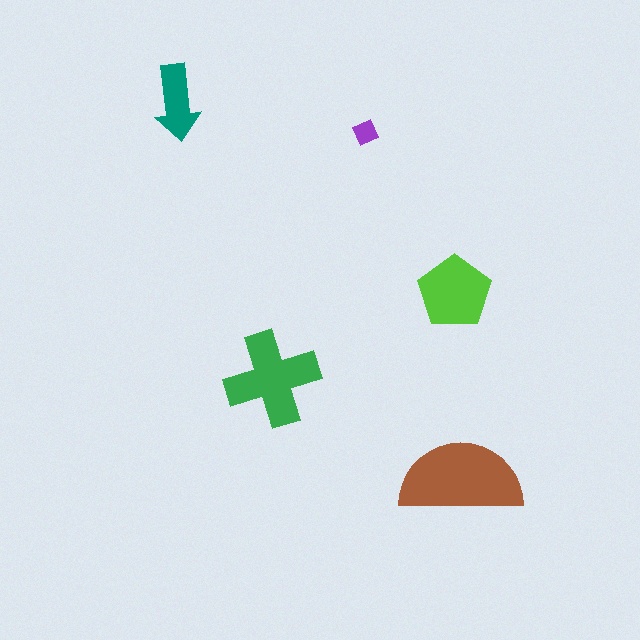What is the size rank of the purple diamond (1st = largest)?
5th.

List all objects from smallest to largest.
The purple diamond, the teal arrow, the lime pentagon, the green cross, the brown semicircle.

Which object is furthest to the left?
The teal arrow is leftmost.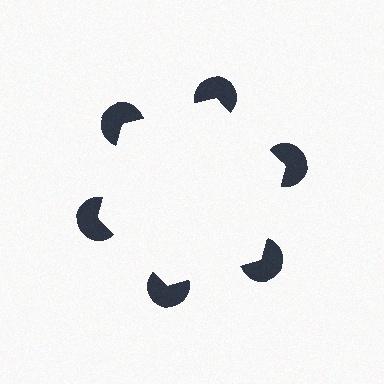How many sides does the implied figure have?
6 sides.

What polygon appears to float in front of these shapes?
An illusory hexagon — its edges are inferred from the aligned wedge cuts in the pac-man discs, not physically drawn.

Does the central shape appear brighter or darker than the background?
It typically appears slightly brighter than the background, even though no actual brightness change is drawn.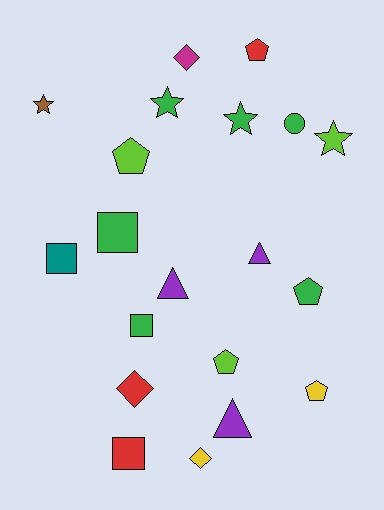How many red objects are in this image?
There are 3 red objects.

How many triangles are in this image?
There are 3 triangles.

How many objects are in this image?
There are 20 objects.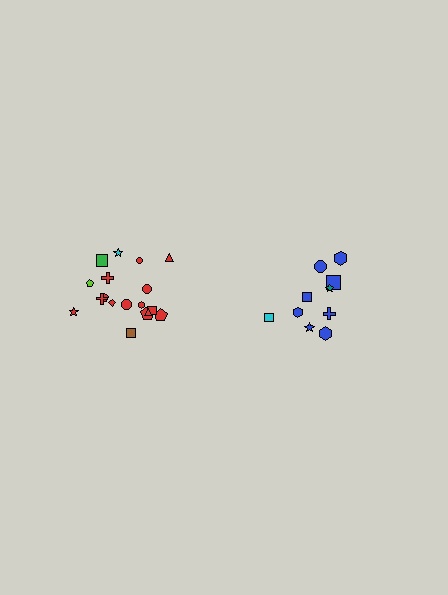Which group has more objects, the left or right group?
The left group.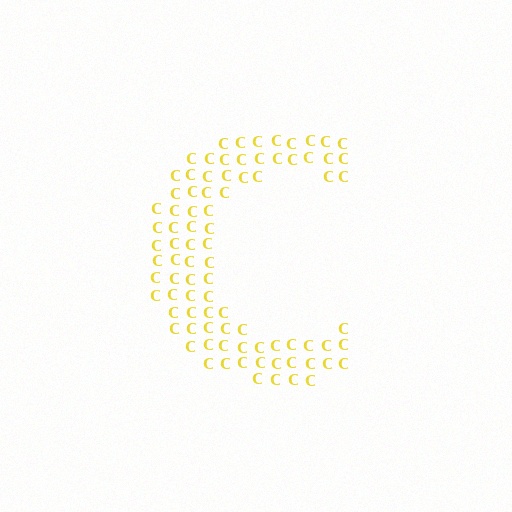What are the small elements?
The small elements are letter C's.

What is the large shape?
The large shape is the letter C.